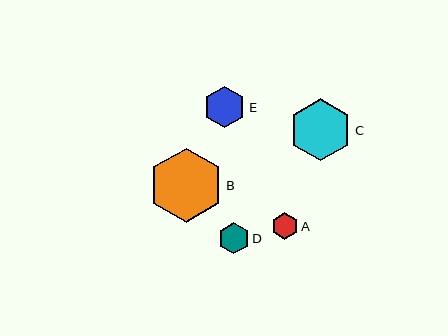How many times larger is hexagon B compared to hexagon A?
Hexagon B is approximately 2.8 times the size of hexagon A.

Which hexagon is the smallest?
Hexagon A is the smallest with a size of approximately 26 pixels.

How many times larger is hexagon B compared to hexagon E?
Hexagon B is approximately 1.8 times the size of hexagon E.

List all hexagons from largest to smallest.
From largest to smallest: B, C, E, D, A.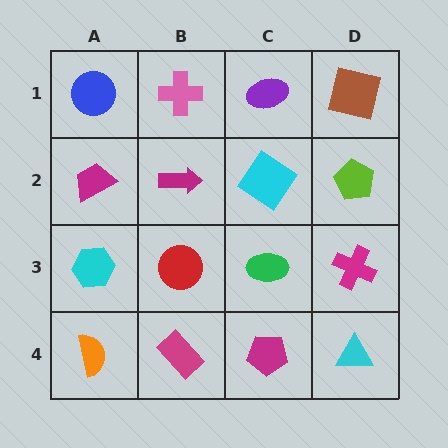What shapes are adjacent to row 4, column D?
A magenta cross (row 3, column D), a magenta pentagon (row 4, column C).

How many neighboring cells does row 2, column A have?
3.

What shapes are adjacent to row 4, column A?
A cyan hexagon (row 3, column A), a magenta rectangle (row 4, column B).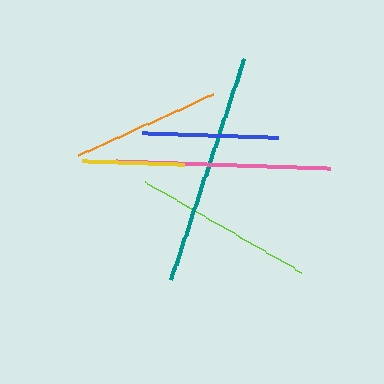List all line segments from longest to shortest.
From longest to shortest: teal, pink, lime, orange, blue, yellow.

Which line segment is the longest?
The teal line is the longest at approximately 234 pixels.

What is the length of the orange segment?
The orange segment is approximately 148 pixels long.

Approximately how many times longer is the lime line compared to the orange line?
The lime line is approximately 1.2 times the length of the orange line.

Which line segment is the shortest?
The yellow line is the shortest at approximately 102 pixels.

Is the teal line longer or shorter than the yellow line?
The teal line is longer than the yellow line.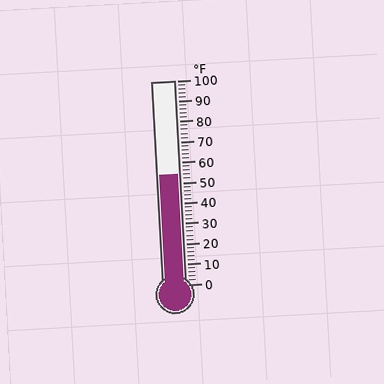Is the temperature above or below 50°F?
The temperature is above 50°F.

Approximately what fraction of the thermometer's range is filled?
The thermometer is filled to approximately 55% of its range.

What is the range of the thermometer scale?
The thermometer scale ranges from 0°F to 100°F.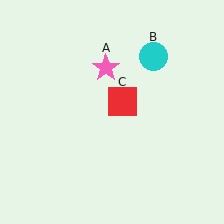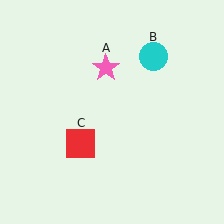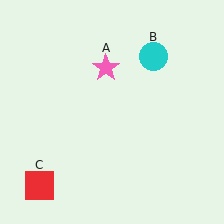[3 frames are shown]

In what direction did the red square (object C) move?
The red square (object C) moved down and to the left.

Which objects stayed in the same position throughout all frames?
Pink star (object A) and cyan circle (object B) remained stationary.